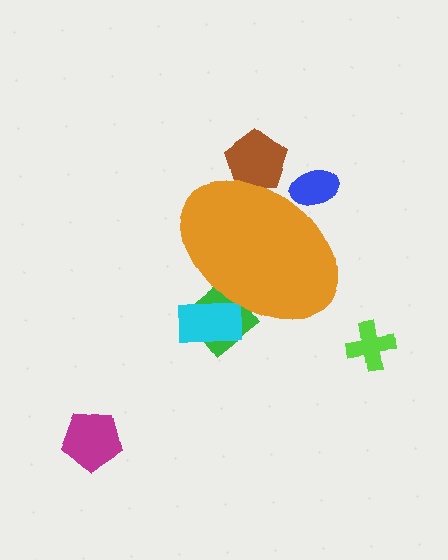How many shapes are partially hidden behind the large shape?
4 shapes are partially hidden.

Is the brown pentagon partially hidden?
Yes, the brown pentagon is partially hidden behind the orange ellipse.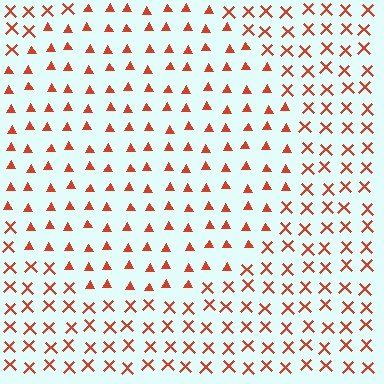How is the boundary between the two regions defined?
The boundary is defined by a change in element shape: triangles inside vs. X marks outside. All elements share the same color and spacing.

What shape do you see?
I see a circle.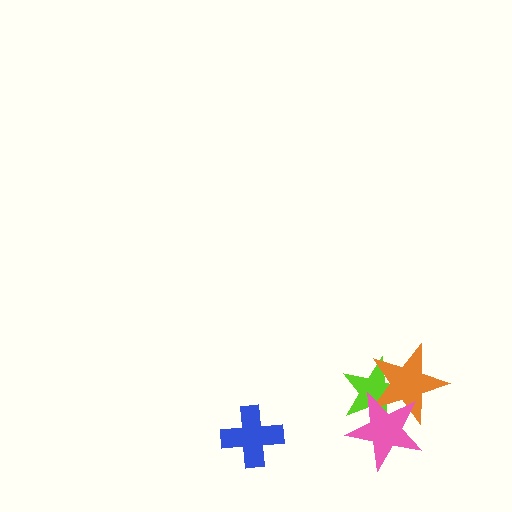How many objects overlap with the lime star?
2 objects overlap with the lime star.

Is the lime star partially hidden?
Yes, it is partially covered by another shape.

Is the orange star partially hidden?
Yes, it is partially covered by another shape.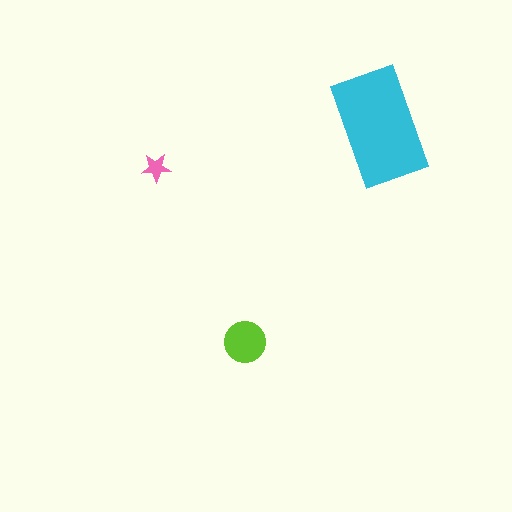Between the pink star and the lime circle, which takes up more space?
The lime circle.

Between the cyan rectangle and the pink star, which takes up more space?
The cyan rectangle.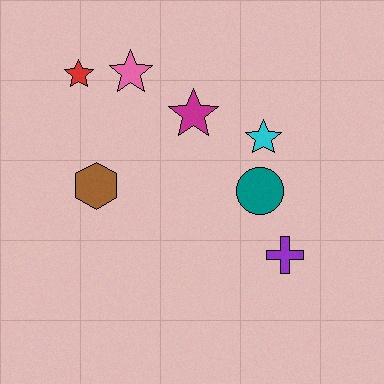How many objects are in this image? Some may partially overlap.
There are 7 objects.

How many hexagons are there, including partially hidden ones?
There is 1 hexagon.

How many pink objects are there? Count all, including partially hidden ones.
There is 1 pink object.